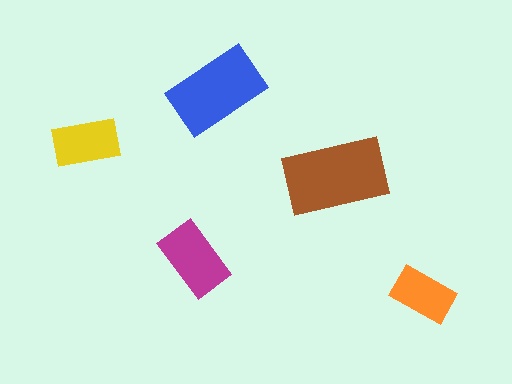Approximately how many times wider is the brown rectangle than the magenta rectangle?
About 1.5 times wider.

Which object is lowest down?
The orange rectangle is bottommost.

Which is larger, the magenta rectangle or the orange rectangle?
The magenta one.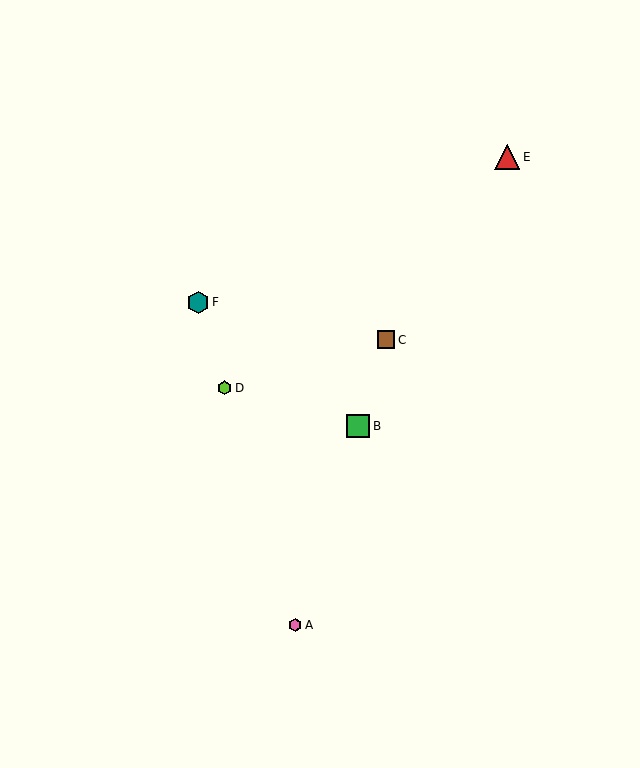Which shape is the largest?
The red triangle (labeled E) is the largest.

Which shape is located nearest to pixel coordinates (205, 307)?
The teal hexagon (labeled F) at (198, 302) is nearest to that location.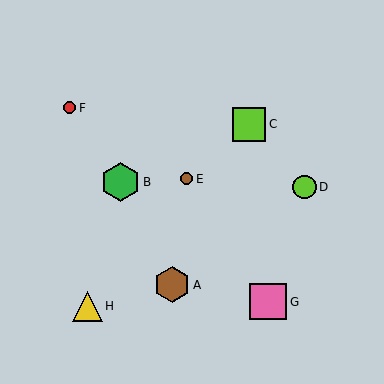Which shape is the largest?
The green hexagon (labeled B) is the largest.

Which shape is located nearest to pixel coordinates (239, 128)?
The lime square (labeled C) at (249, 124) is nearest to that location.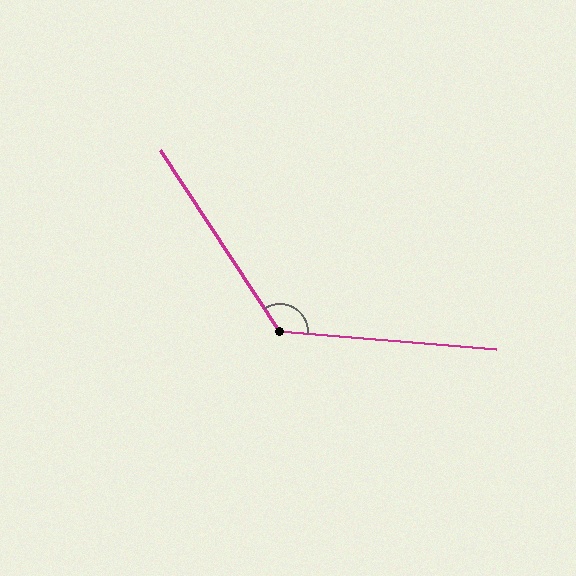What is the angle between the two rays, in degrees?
Approximately 128 degrees.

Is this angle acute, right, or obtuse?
It is obtuse.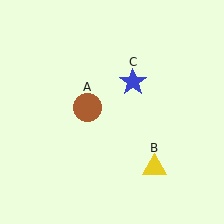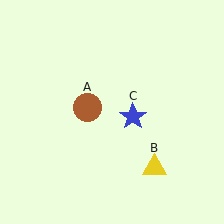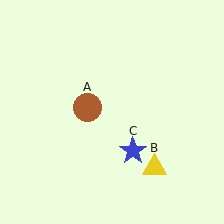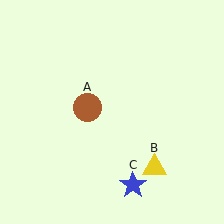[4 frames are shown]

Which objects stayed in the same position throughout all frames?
Brown circle (object A) and yellow triangle (object B) remained stationary.